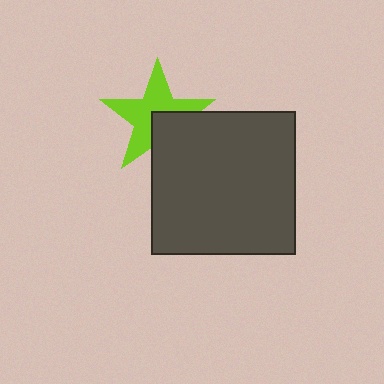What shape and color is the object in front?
The object in front is a dark gray square.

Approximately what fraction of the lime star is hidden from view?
Roughly 34% of the lime star is hidden behind the dark gray square.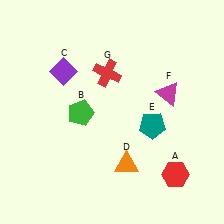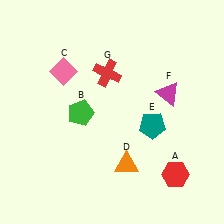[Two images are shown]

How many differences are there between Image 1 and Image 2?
There is 1 difference between the two images.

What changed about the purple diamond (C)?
In Image 1, C is purple. In Image 2, it changed to pink.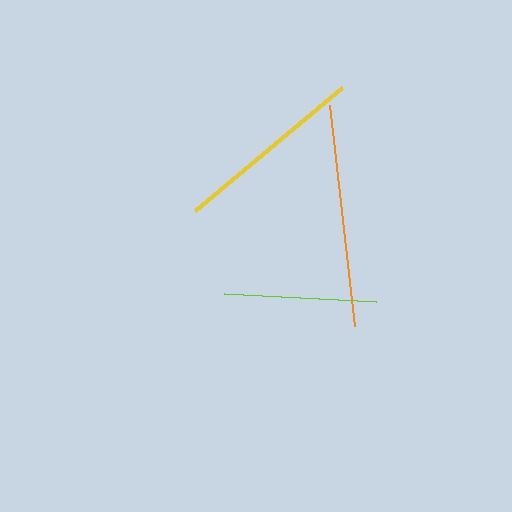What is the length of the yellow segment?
The yellow segment is approximately 192 pixels long.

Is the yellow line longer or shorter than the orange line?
The orange line is longer than the yellow line.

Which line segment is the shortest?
The lime line is the shortest at approximately 152 pixels.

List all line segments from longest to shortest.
From longest to shortest: orange, yellow, lime.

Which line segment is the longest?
The orange line is the longest at approximately 222 pixels.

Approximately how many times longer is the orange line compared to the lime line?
The orange line is approximately 1.5 times the length of the lime line.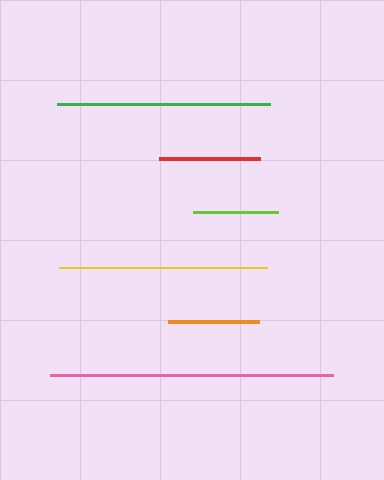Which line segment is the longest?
The pink line is the longest at approximately 284 pixels.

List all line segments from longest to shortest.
From longest to shortest: pink, green, yellow, red, orange, lime.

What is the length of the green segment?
The green segment is approximately 213 pixels long.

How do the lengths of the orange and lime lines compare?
The orange and lime lines are approximately the same length.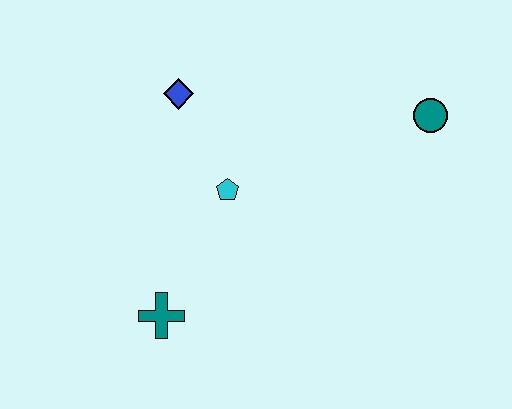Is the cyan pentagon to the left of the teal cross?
No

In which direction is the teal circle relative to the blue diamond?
The teal circle is to the right of the blue diamond.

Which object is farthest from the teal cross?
The teal circle is farthest from the teal cross.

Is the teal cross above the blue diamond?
No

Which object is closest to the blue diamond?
The cyan pentagon is closest to the blue diamond.